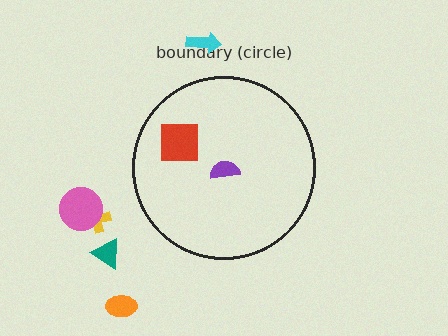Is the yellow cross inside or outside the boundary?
Outside.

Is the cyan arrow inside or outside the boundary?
Outside.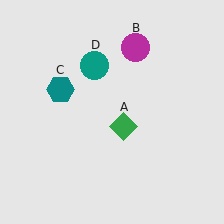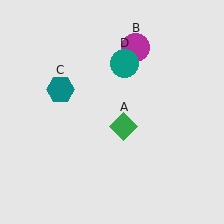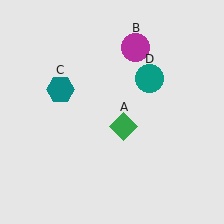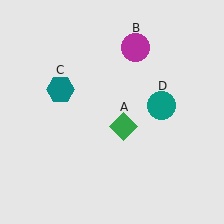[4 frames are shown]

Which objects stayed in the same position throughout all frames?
Green diamond (object A) and magenta circle (object B) and teal hexagon (object C) remained stationary.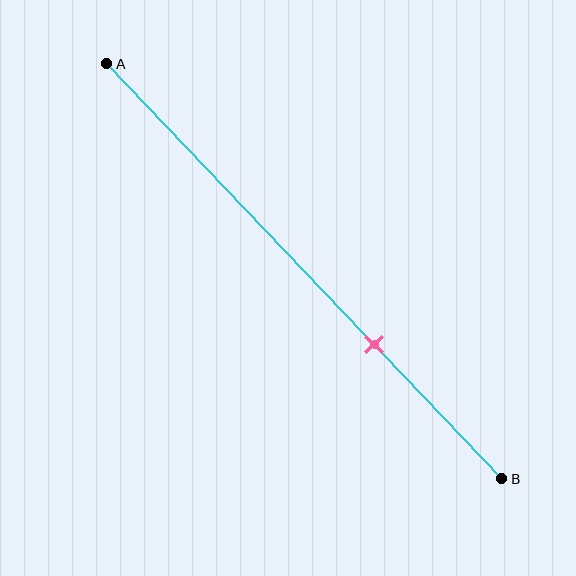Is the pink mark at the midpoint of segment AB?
No, the mark is at about 70% from A, not at the 50% midpoint.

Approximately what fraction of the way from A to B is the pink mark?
The pink mark is approximately 70% of the way from A to B.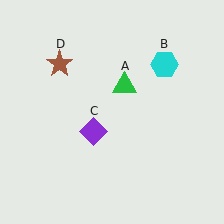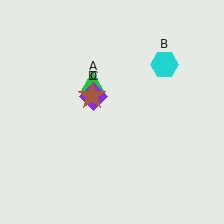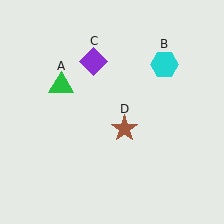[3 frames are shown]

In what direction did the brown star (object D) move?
The brown star (object D) moved down and to the right.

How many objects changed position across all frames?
3 objects changed position: green triangle (object A), purple diamond (object C), brown star (object D).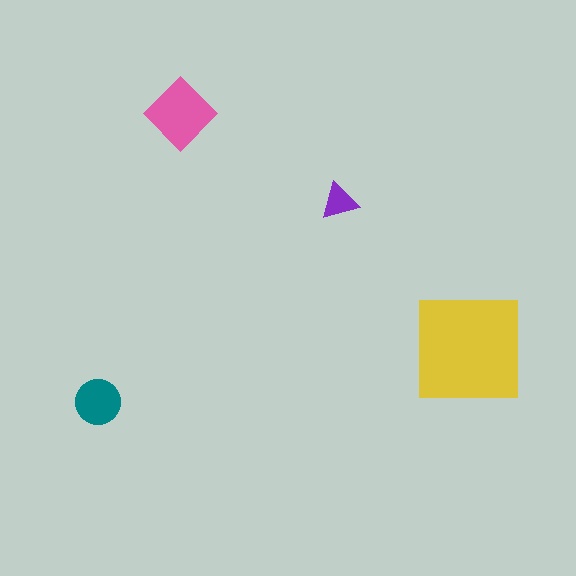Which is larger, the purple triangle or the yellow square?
The yellow square.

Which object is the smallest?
The purple triangle.